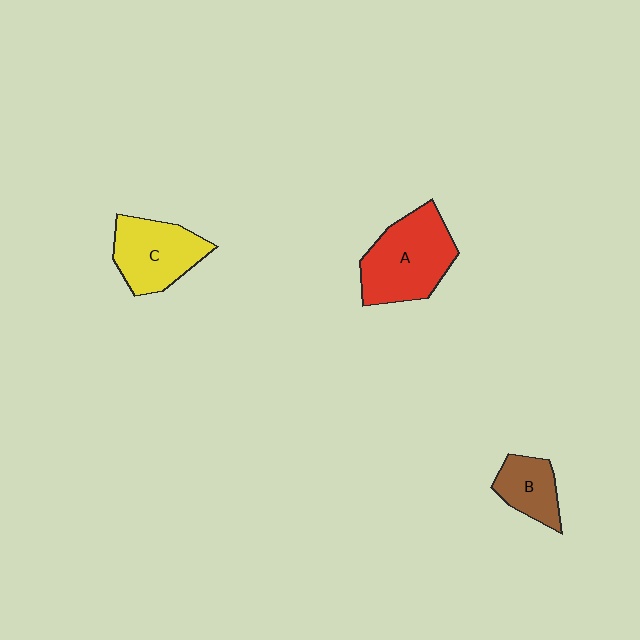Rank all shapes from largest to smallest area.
From largest to smallest: A (red), C (yellow), B (brown).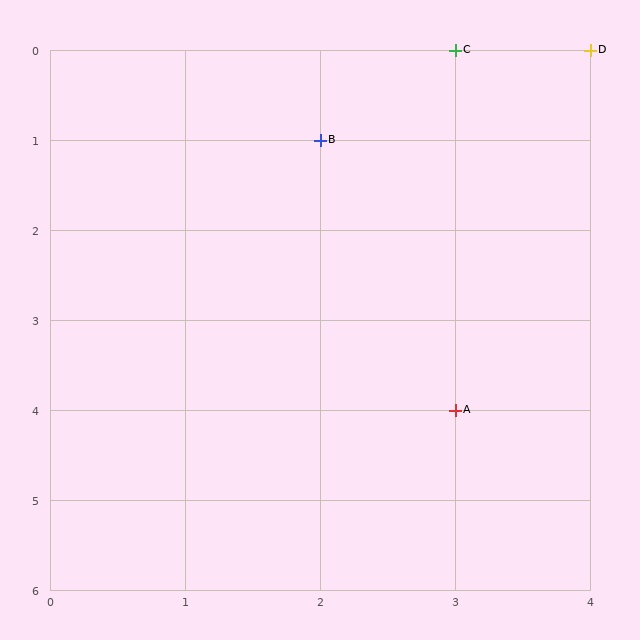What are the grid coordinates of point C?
Point C is at grid coordinates (3, 0).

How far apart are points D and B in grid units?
Points D and B are 2 columns and 1 row apart (about 2.2 grid units diagonally).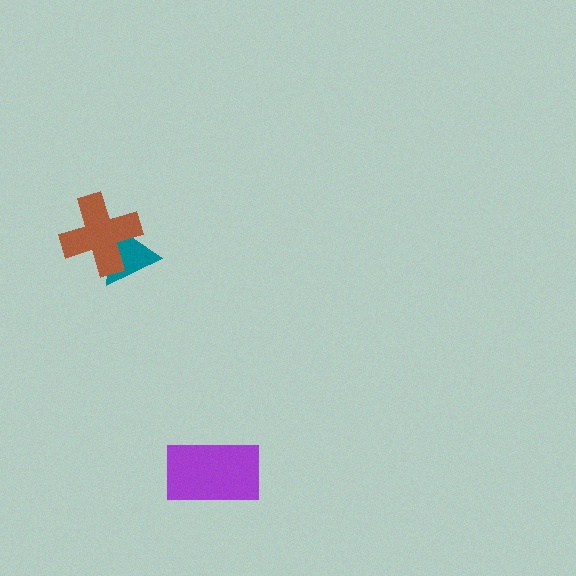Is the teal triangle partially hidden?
Yes, it is partially covered by another shape.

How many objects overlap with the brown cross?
1 object overlaps with the brown cross.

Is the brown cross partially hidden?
No, no other shape covers it.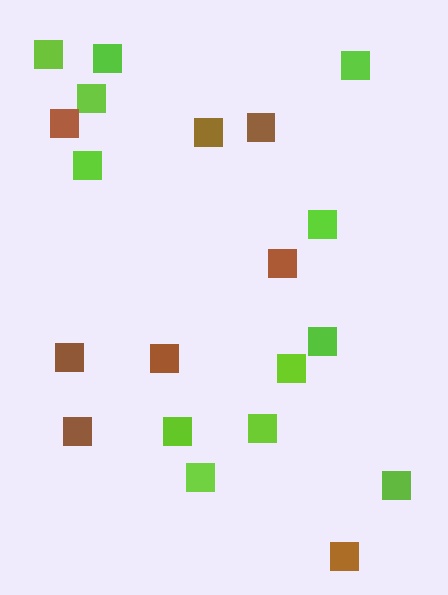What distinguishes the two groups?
There are 2 groups: one group of lime squares (12) and one group of brown squares (8).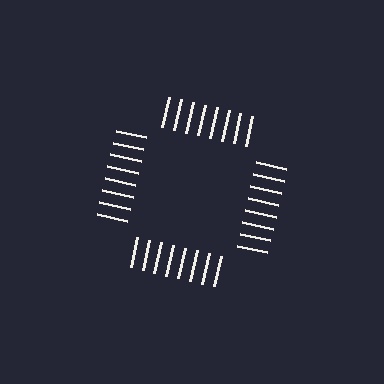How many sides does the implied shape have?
4 sides — the line-ends trace a square.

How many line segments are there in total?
32 — 8 along each of the 4 edges.